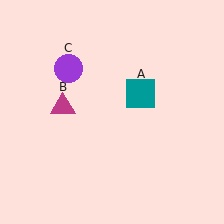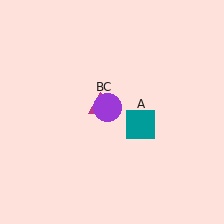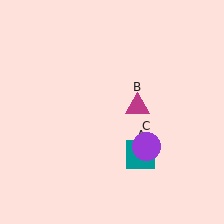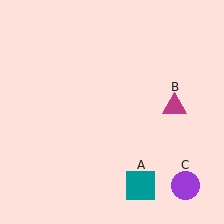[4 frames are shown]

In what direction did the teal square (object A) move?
The teal square (object A) moved down.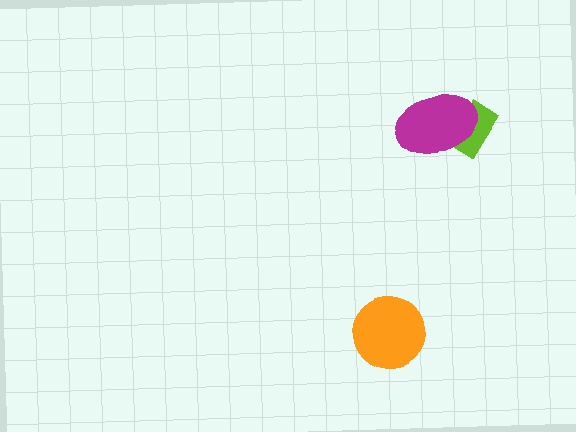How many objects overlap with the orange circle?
0 objects overlap with the orange circle.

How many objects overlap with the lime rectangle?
1 object overlaps with the lime rectangle.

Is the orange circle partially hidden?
No, no other shape covers it.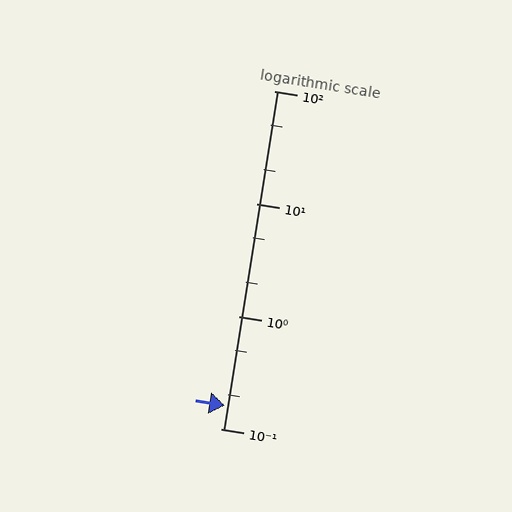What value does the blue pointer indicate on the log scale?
The pointer indicates approximately 0.16.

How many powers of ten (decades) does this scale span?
The scale spans 3 decades, from 0.1 to 100.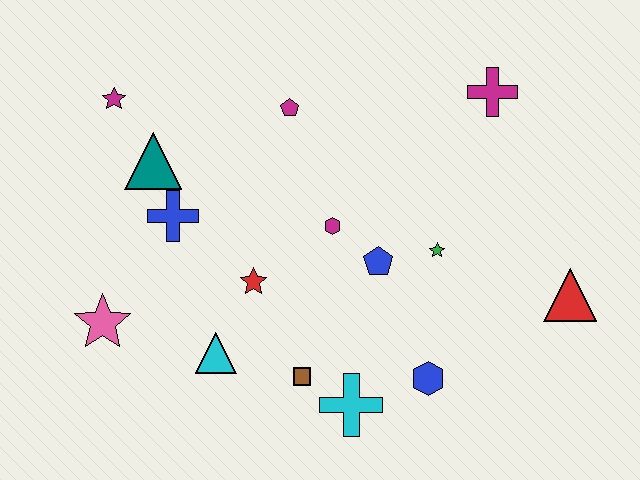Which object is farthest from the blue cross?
The red triangle is farthest from the blue cross.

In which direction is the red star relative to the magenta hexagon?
The red star is to the left of the magenta hexagon.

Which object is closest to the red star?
The cyan triangle is closest to the red star.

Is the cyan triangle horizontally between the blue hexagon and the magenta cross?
No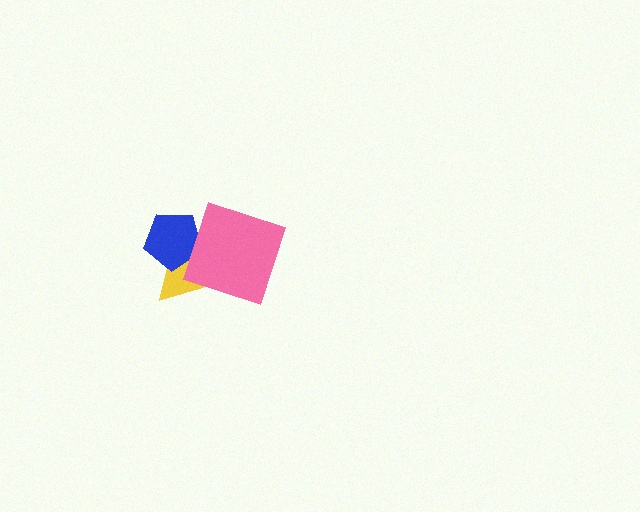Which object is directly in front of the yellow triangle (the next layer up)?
The blue pentagon is directly in front of the yellow triangle.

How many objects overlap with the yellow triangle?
2 objects overlap with the yellow triangle.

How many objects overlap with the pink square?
2 objects overlap with the pink square.